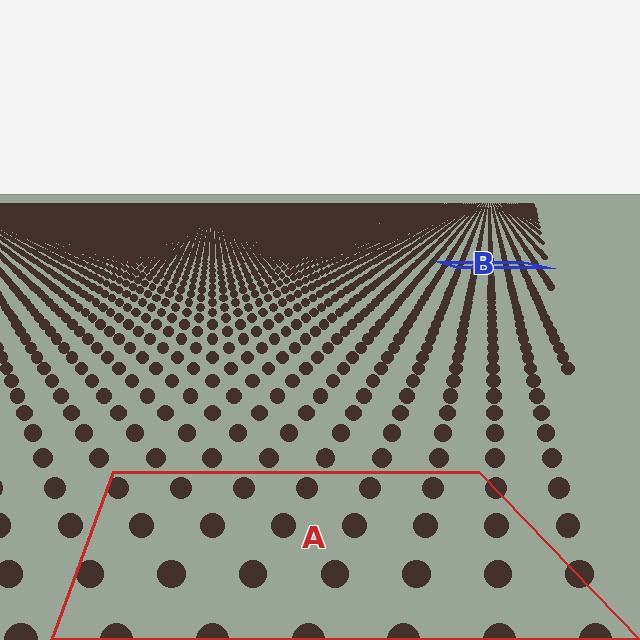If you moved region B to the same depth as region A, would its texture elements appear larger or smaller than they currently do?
They would appear larger. At a closer depth, the same texture elements are projected at a bigger on-screen size.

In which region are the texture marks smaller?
The texture marks are smaller in region B, because it is farther away.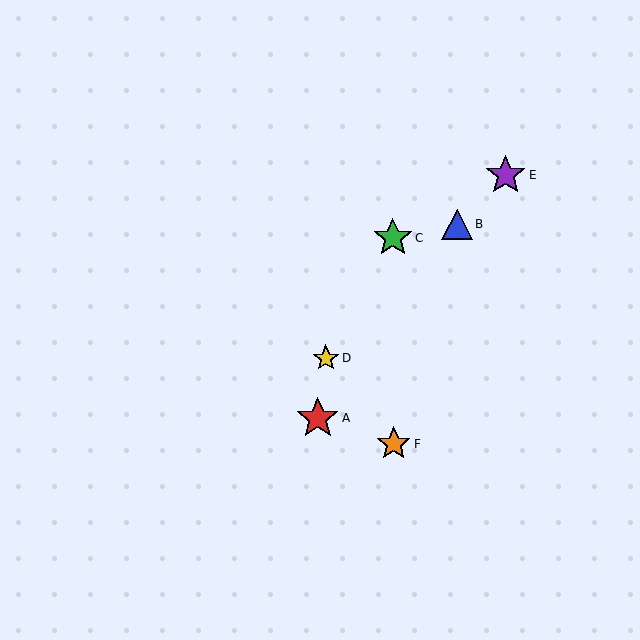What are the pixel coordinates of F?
Object F is at (394, 444).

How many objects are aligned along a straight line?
3 objects (B, D, E) are aligned along a straight line.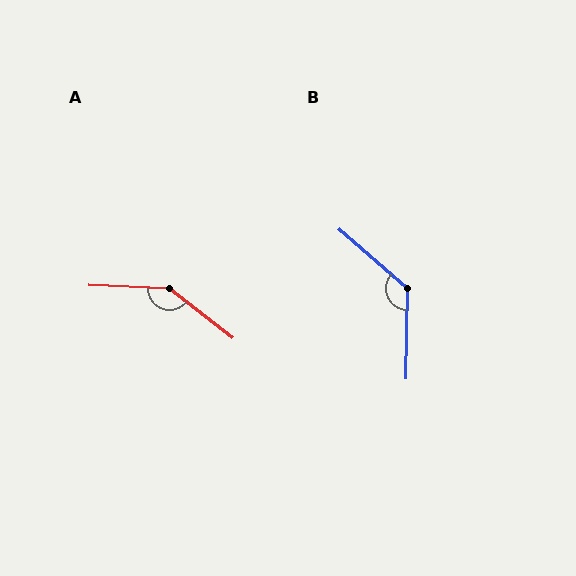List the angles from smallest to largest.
B (130°), A (144°).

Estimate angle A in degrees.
Approximately 144 degrees.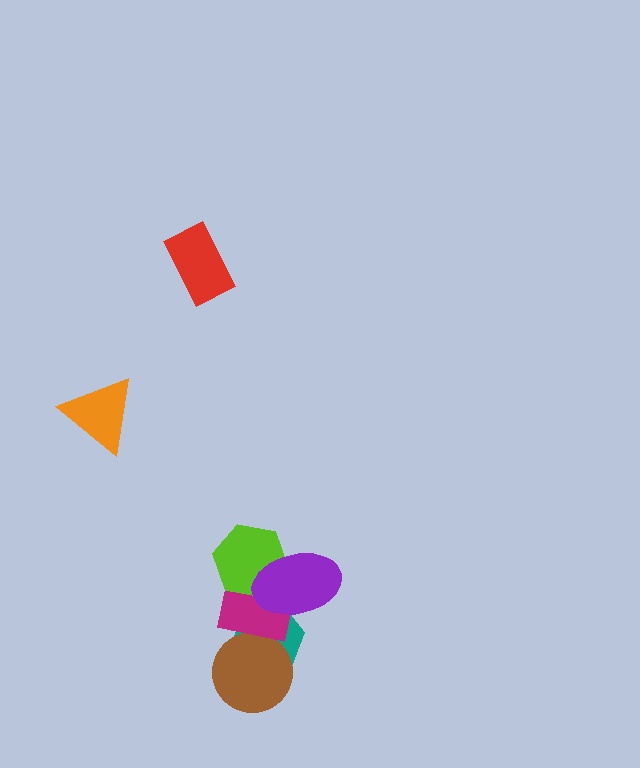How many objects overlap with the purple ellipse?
3 objects overlap with the purple ellipse.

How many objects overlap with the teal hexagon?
3 objects overlap with the teal hexagon.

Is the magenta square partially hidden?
Yes, it is partially covered by another shape.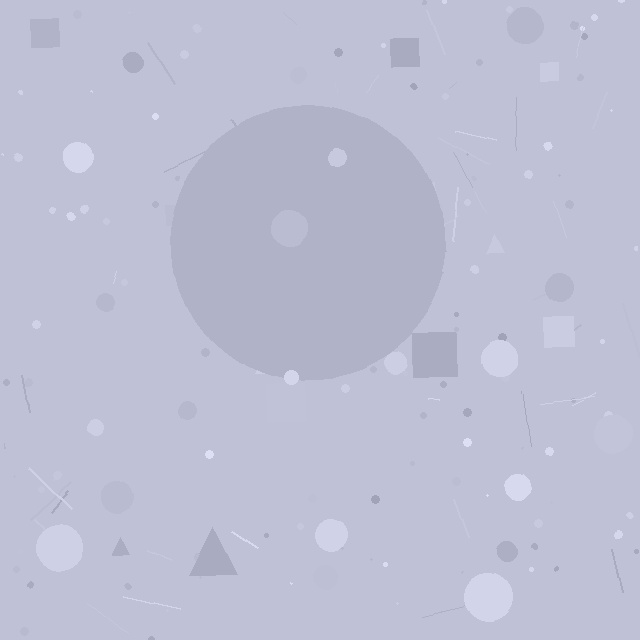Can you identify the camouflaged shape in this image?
The camouflaged shape is a circle.